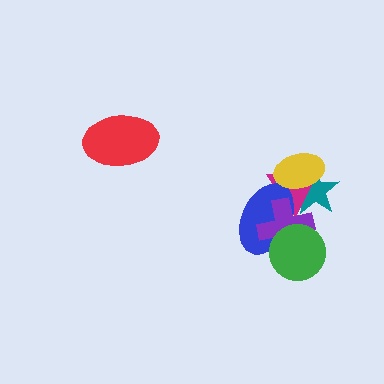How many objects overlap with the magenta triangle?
4 objects overlap with the magenta triangle.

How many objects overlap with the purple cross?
4 objects overlap with the purple cross.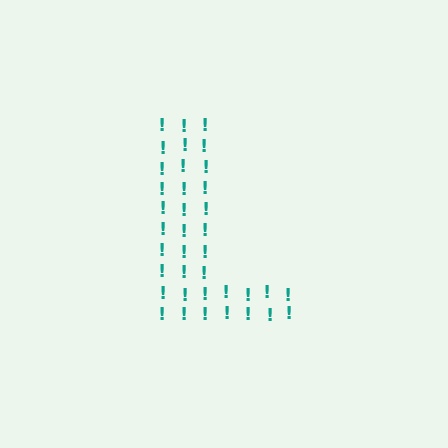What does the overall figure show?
The overall figure shows the letter L.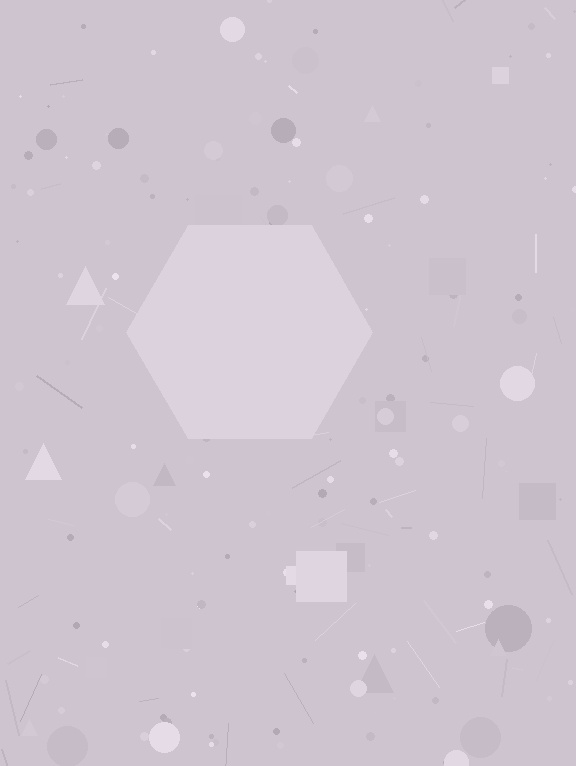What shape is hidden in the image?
A hexagon is hidden in the image.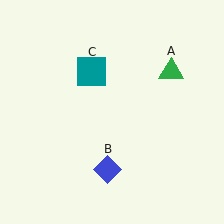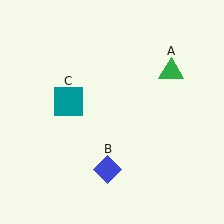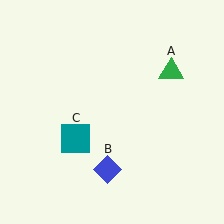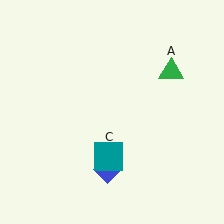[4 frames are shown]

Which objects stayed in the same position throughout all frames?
Green triangle (object A) and blue diamond (object B) remained stationary.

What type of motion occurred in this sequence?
The teal square (object C) rotated counterclockwise around the center of the scene.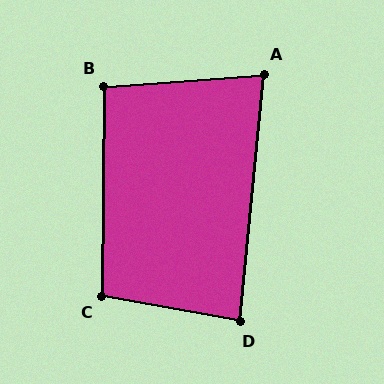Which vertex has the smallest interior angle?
A, at approximately 80 degrees.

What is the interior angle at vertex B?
Approximately 95 degrees (approximately right).